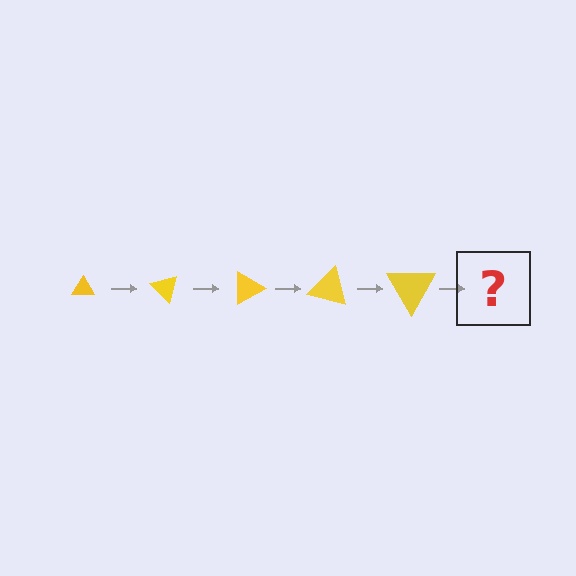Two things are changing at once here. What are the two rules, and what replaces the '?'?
The two rules are that the triangle grows larger each step and it rotates 45 degrees each step. The '?' should be a triangle, larger than the previous one and rotated 225 degrees from the start.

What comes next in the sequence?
The next element should be a triangle, larger than the previous one and rotated 225 degrees from the start.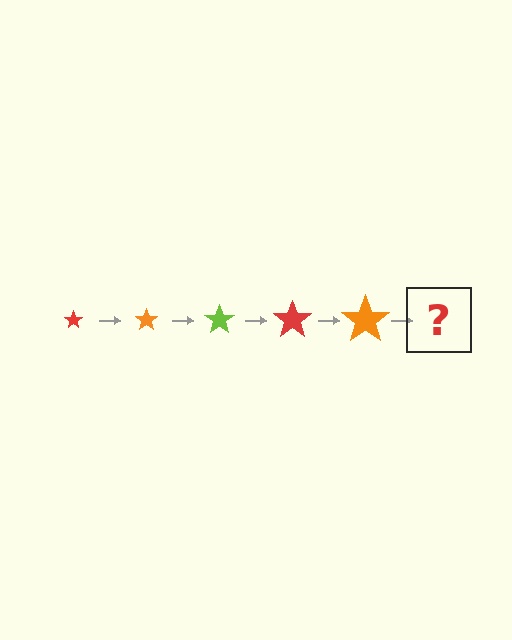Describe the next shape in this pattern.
It should be a lime star, larger than the previous one.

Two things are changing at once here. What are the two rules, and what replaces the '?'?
The two rules are that the star grows larger each step and the color cycles through red, orange, and lime. The '?' should be a lime star, larger than the previous one.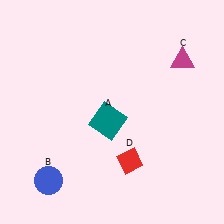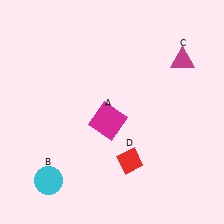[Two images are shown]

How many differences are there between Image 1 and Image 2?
There are 2 differences between the two images.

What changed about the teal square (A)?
In Image 1, A is teal. In Image 2, it changed to magenta.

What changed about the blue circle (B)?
In Image 1, B is blue. In Image 2, it changed to cyan.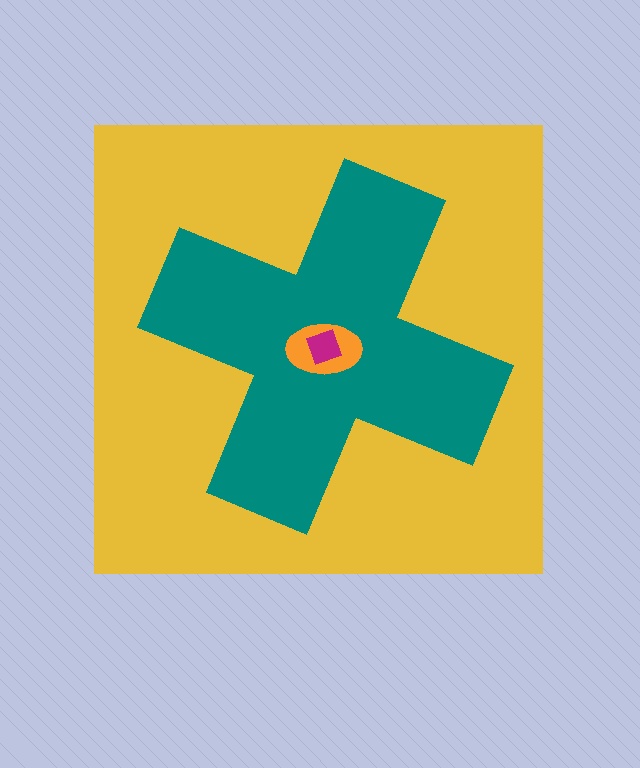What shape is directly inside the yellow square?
The teal cross.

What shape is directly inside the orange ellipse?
The magenta diamond.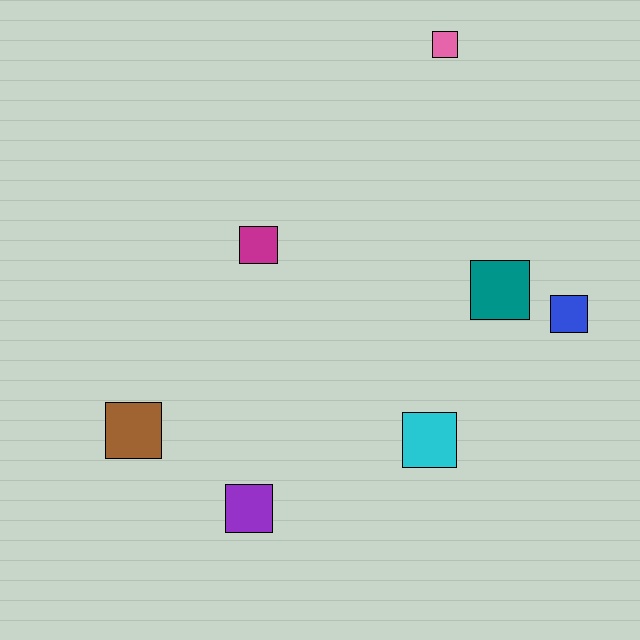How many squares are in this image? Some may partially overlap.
There are 7 squares.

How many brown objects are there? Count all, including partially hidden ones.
There is 1 brown object.